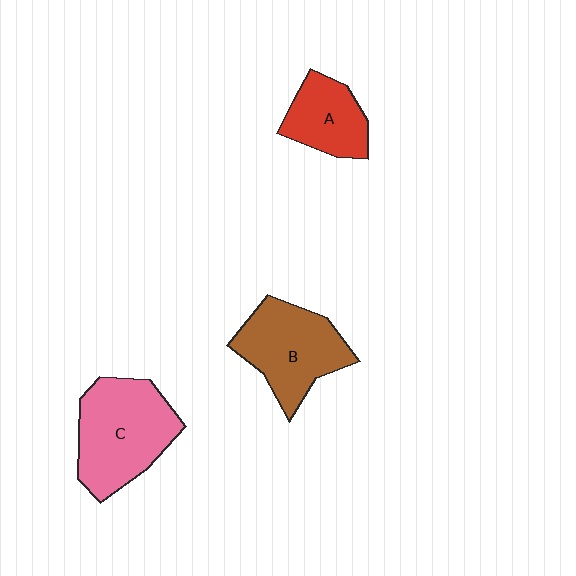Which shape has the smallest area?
Shape A (red).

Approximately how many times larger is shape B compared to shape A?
Approximately 1.5 times.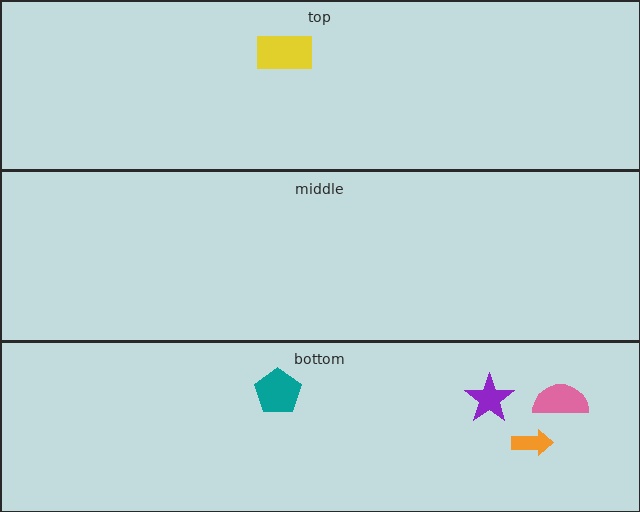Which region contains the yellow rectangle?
The top region.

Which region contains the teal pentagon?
The bottom region.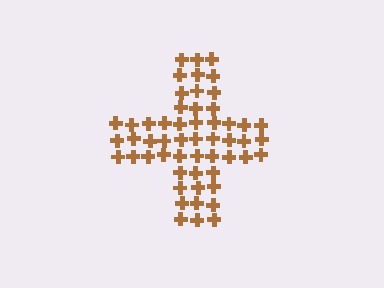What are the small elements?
The small elements are crosses.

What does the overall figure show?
The overall figure shows a cross.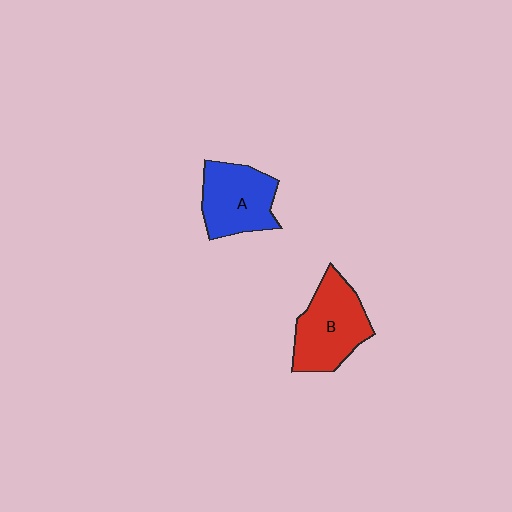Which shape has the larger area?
Shape B (red).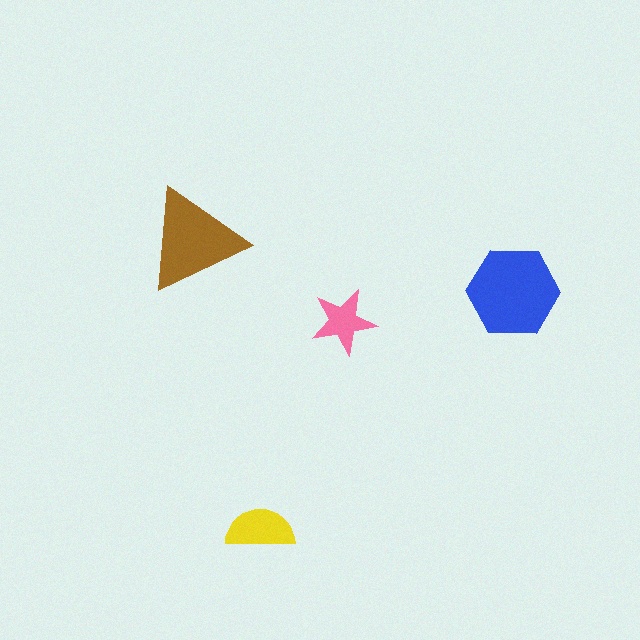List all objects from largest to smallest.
The blue hexagon, the brown triangle, the yellow semicircle, the pink star.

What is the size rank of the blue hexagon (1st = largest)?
1st.